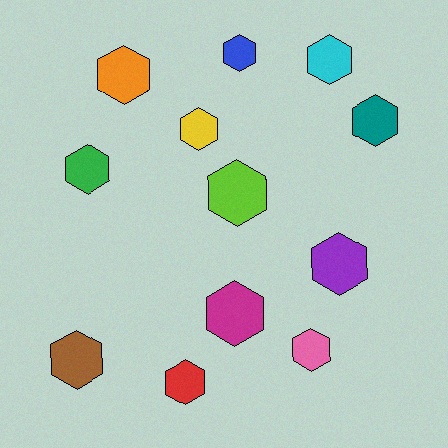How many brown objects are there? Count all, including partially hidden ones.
There is 1 brown object.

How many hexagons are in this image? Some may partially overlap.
There are 12 hexagons.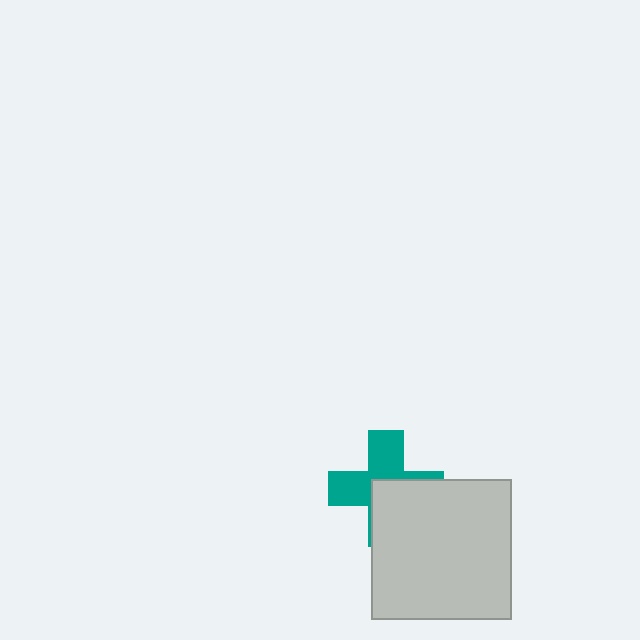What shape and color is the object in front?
The object in front is a light gray square.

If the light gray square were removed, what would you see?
You would see the complete teal cross.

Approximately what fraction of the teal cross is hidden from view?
Roughly 46% of the teal cross is hidden behind the light gray square.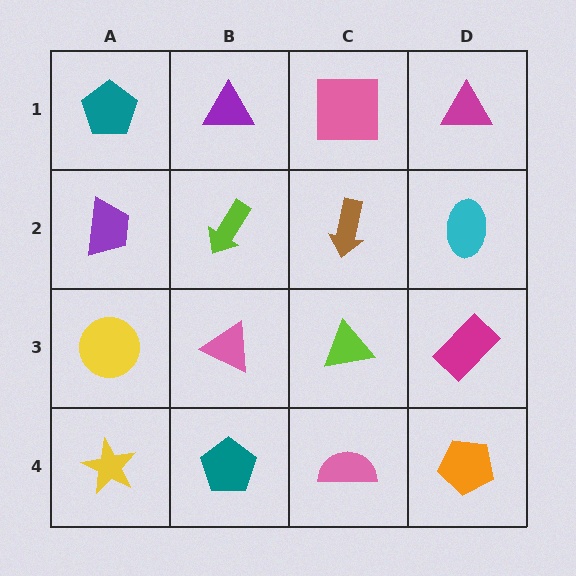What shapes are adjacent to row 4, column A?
A yellow circle (row 3, column A), a teal pentagon (row 4, column B).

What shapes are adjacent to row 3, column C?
A brown arrow (row 2, column C), a pink semicircle (row 4, column C), a pink triangle (row 3, column B), a magenta rectangle (row 3, column D).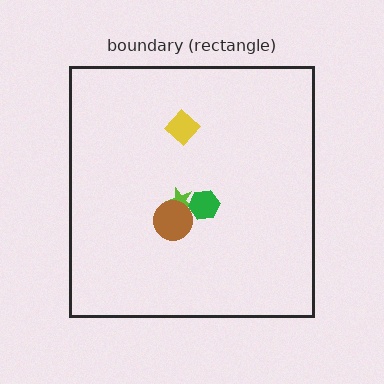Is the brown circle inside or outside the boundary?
Inside.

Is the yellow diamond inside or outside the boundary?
Inside.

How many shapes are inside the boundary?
4 inside, 0 outside.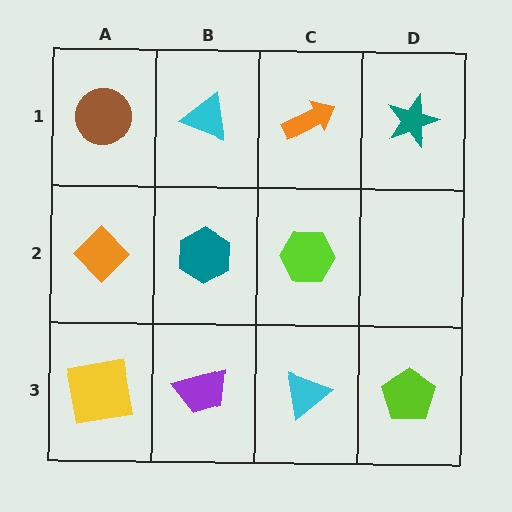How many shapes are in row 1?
4 shapes.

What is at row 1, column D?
A teal star.